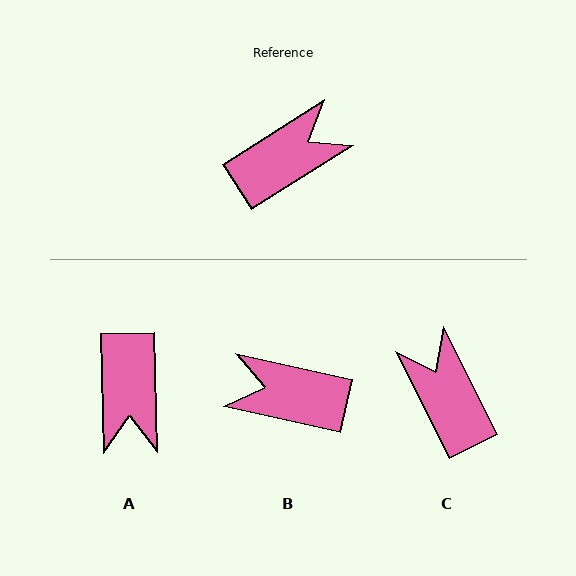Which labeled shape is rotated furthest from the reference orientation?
B, about 135 degrees away.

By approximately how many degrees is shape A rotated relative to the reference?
Approximately 121 degrees clockwise.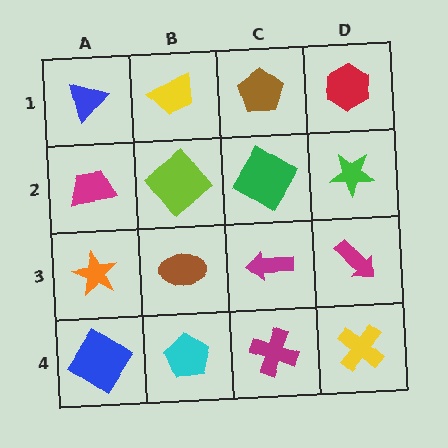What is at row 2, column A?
A magenta trapezoid.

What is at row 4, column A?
A blue diamond.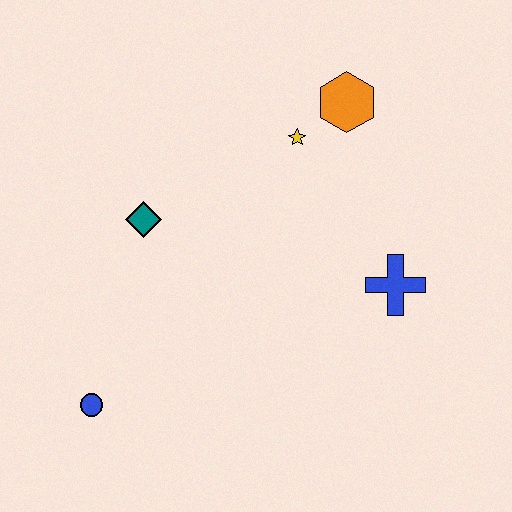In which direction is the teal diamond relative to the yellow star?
The teal diamond is to the left of the yellow star.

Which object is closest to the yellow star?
The orange hexagon is closest to the yellow star.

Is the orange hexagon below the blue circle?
No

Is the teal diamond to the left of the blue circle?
No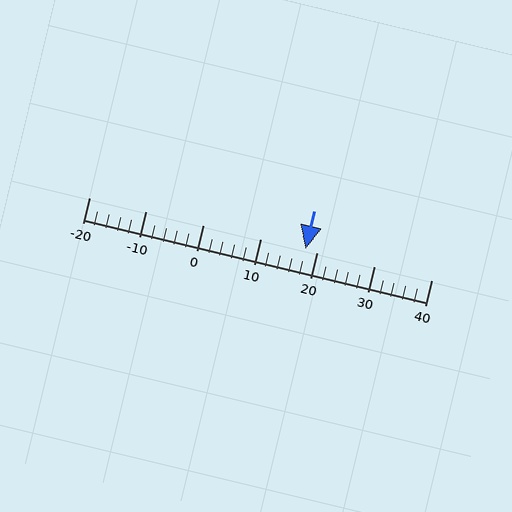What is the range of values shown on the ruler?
The ruler shows values from -20 to 40.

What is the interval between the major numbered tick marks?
The major tick marks are spaced 10 units apart.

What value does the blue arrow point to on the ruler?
The blue arrow points to approximately 18.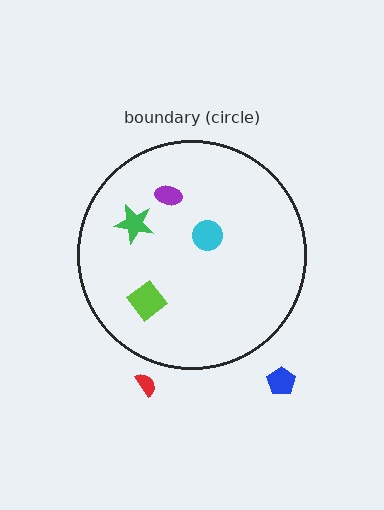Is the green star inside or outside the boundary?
Inside.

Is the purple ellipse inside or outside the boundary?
Inside.